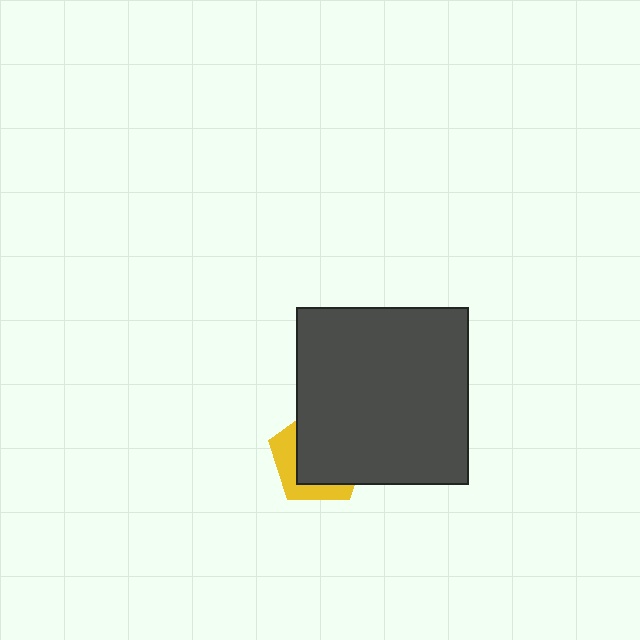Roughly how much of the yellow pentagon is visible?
A small part of it is visible (roughly 32%).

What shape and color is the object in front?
The object in front is a dark gray rectangle.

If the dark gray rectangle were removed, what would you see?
You would see the complete yellow pentagon.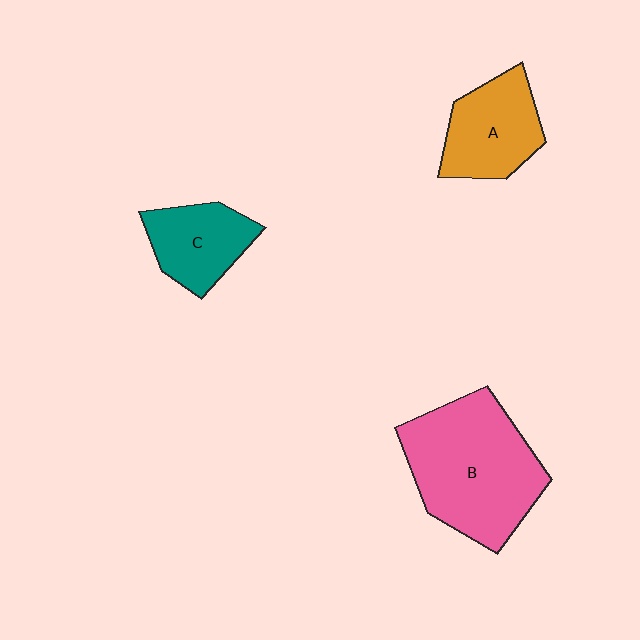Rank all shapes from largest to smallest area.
From largest to smallest: B (pink), A (orange), C (teal).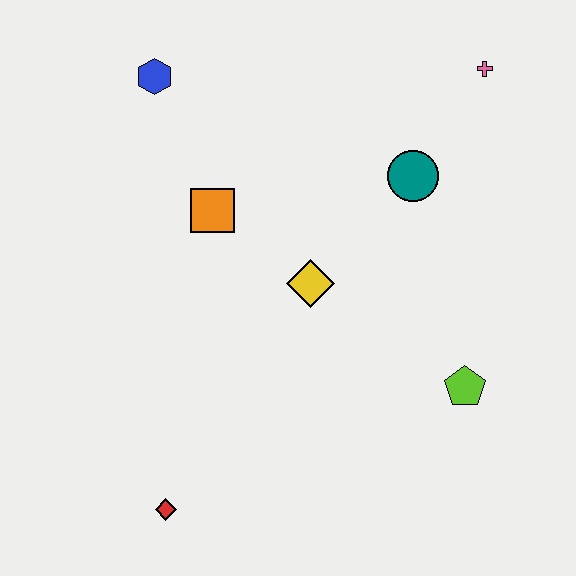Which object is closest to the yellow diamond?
The orange square is closest to the yellow diamond.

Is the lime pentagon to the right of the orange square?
Yes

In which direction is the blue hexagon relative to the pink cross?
The blue hexagon is to the left of the pink cross.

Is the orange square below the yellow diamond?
No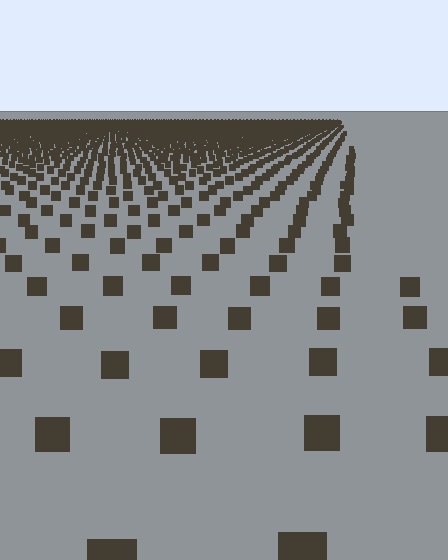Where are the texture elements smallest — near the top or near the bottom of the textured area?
Near the top.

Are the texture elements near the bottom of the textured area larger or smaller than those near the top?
Larger. Near the bottom, elements are closer to the viewer and appear at a bigger on-screen size.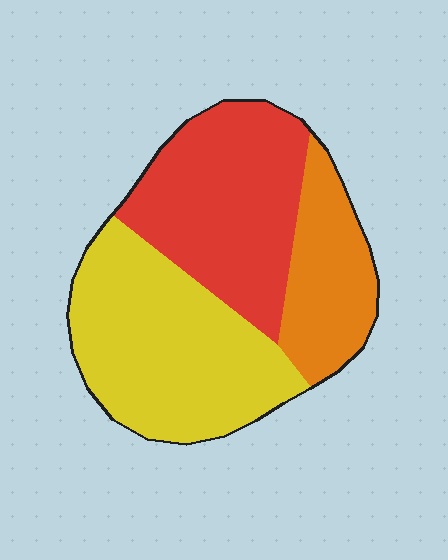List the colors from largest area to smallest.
From largest to smallest: yellow, red, orange.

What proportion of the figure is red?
Red covers about 35% of the figure.